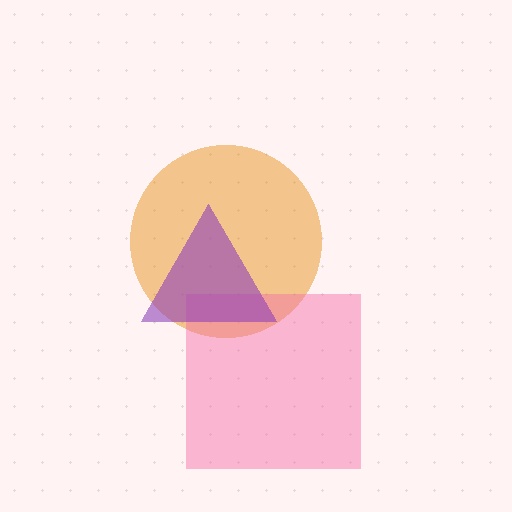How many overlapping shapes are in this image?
There are 3 overlapping shapes in the image.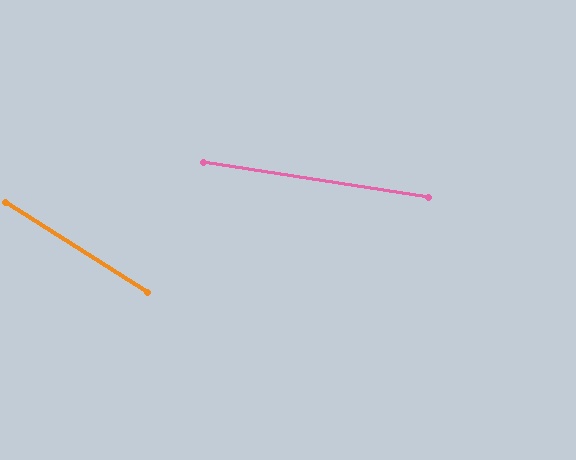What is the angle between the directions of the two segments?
Approximately 24 degrees.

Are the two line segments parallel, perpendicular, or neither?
Neither parallel nor perpendicular — they differ by about 24°.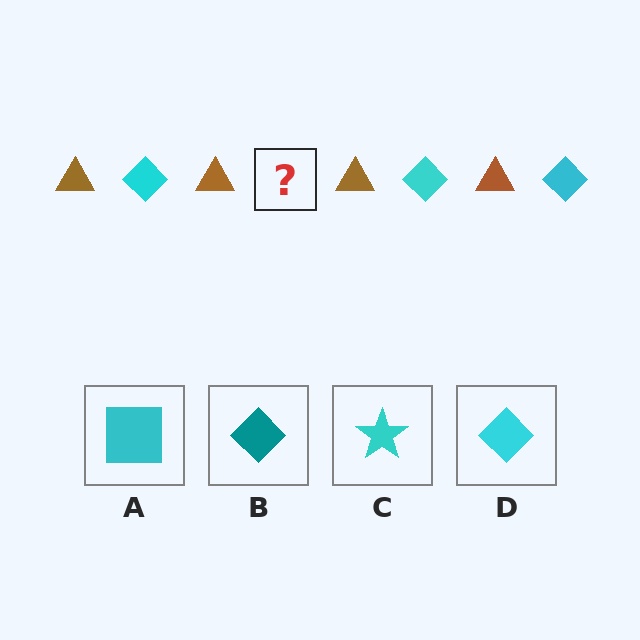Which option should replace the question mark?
Option D.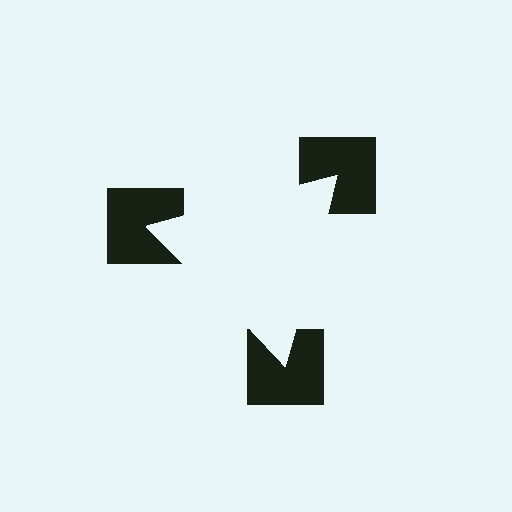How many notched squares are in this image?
There are 3 — one at each vertex of the illusory triangle.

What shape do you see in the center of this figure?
An illusory triangle — its edges are inferred from the aligned wedge cuts in the notched squares, not physically drawn.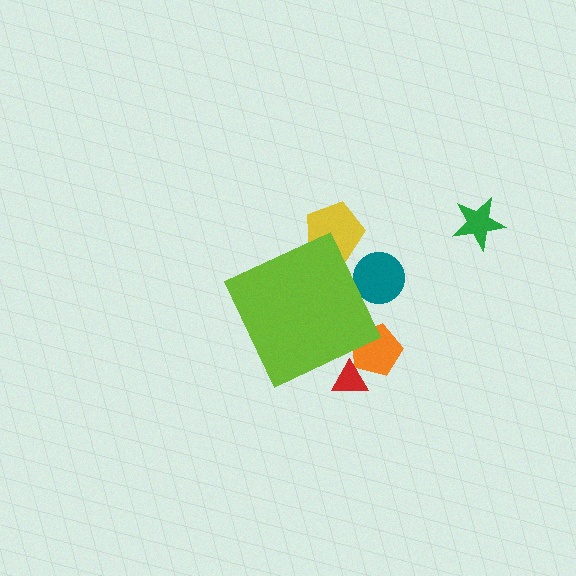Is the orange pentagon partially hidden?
Yes, the orange pentagon is partially hidden behind the lime diamond.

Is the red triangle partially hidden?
Yes, the red triangle is partially hidden behind the lime diamond.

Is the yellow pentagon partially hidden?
Yes, the yellow pentagon is partially hidden behind the lime diamond.